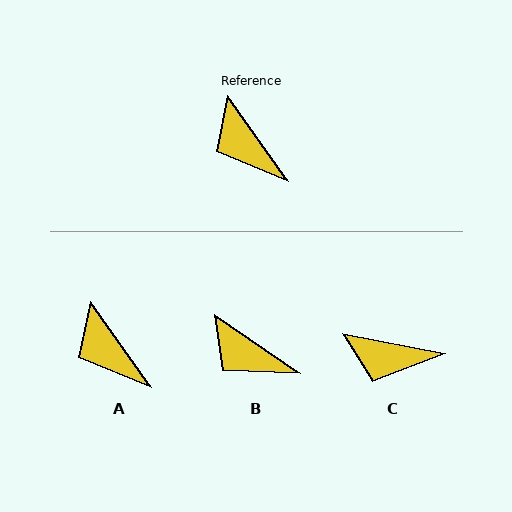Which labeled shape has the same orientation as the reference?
A.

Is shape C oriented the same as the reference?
No, it is off by about 43 degrees.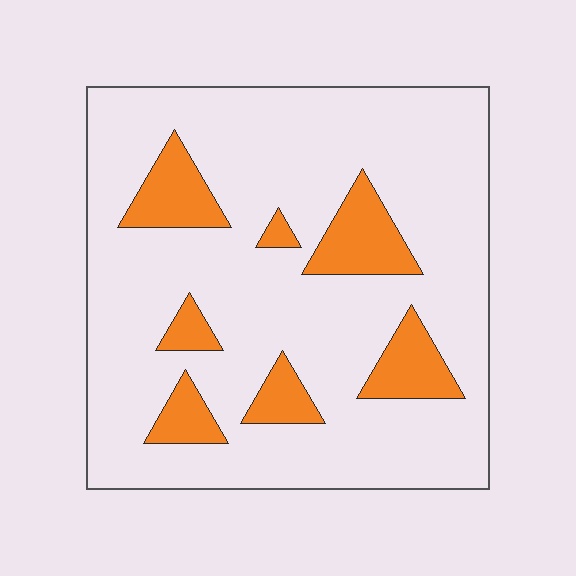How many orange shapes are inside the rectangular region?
7.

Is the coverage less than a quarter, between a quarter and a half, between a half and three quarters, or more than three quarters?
Less than a quarter.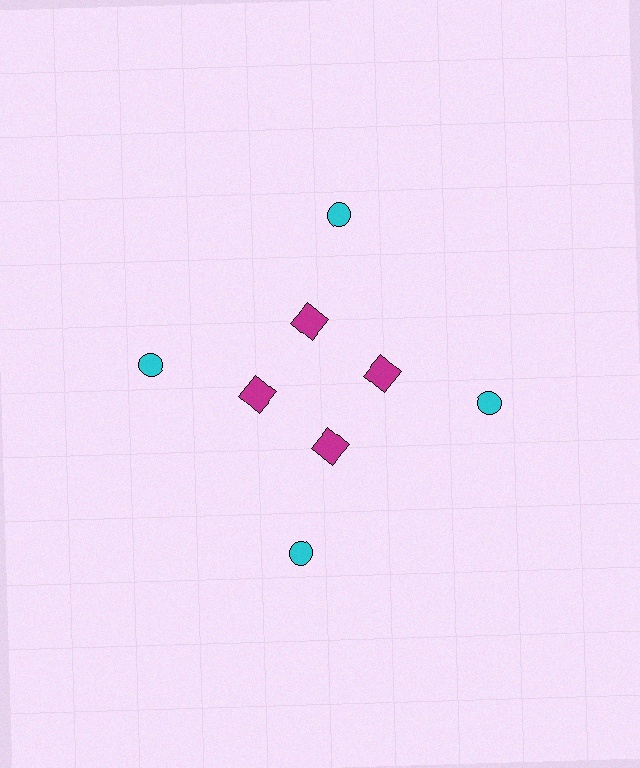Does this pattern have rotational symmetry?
Yes, this pattern has 4-fold rotational symmetry. It looks the same after rotating 90 degrees around the center.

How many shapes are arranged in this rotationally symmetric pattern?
There are 8 shapes, arranged in 4 groups of 2.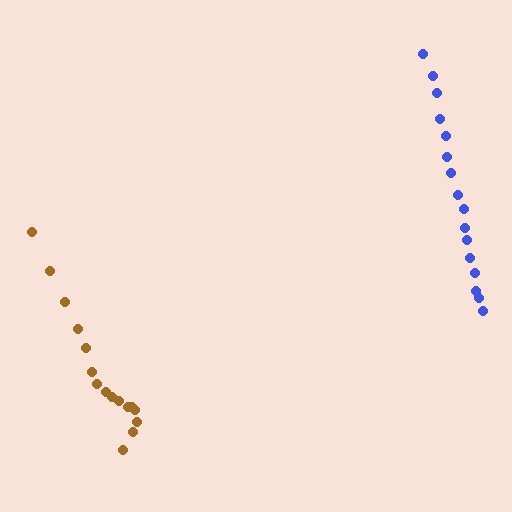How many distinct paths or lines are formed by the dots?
There are 2 distinct paths.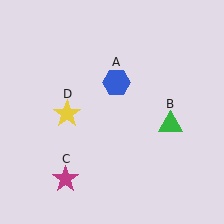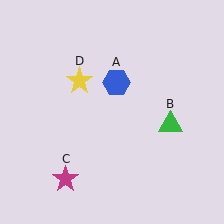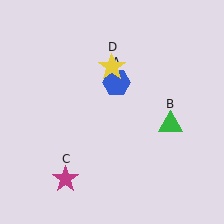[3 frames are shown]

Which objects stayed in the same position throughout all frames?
Blue hexagon (object A) and green triangle (object B) and magenta star (object C) remained stationary.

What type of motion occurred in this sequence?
The yellow star (object D) rotated clockwise around the center of the scene.